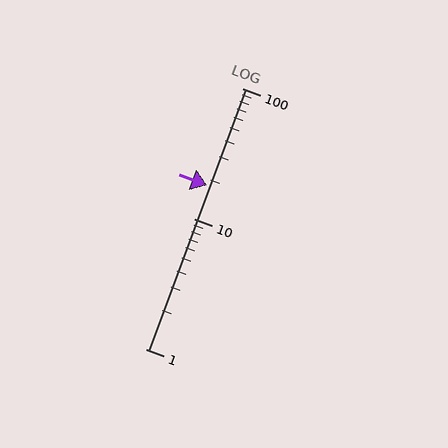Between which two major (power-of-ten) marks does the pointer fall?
The pointer is between 10 and 100.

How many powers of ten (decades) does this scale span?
The scale spans 2 decades, from 1 to 100.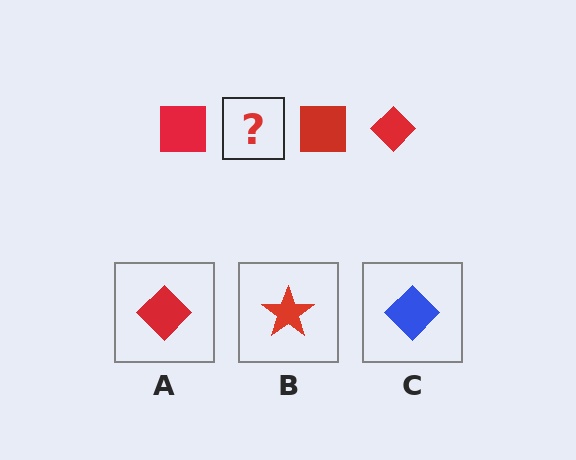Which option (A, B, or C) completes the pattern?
A.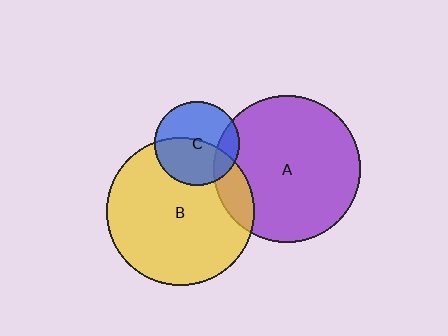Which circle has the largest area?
Circle B (yellow).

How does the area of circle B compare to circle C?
Approximately 3.1 times.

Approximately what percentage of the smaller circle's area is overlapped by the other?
Approximately 10%.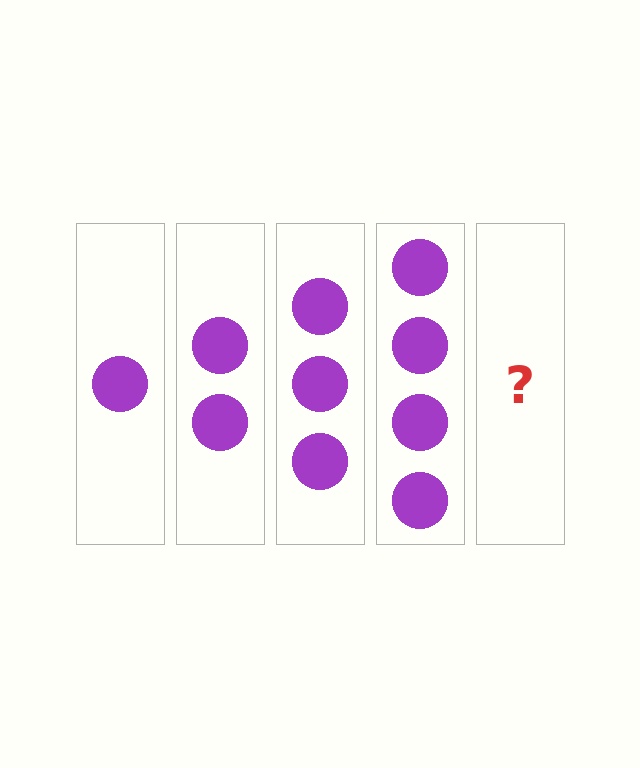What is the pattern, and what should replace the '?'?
The pattern is that each step adds one more circle. The '?' should be 5 circles.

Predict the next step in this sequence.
The next step is 5 circles.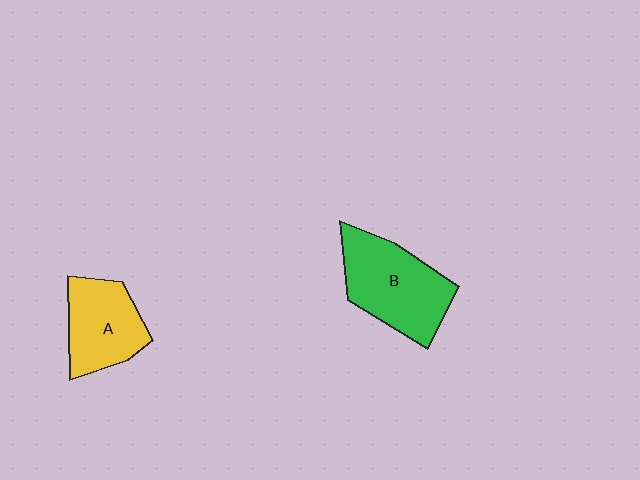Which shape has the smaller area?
Shape A (yellow).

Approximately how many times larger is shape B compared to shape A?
Approximately 1.3 times.